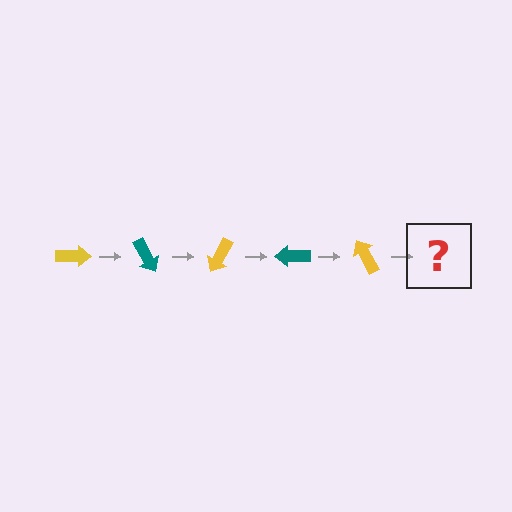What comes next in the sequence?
The next element should be a teal arrow, rotated 300 degrees from the start.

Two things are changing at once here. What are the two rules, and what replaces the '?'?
The two rules are that it rotates 60 degrees each step and the color cycles through yellow and teal. The '?' should be a teal arrow, rotated 300 degrees from the start.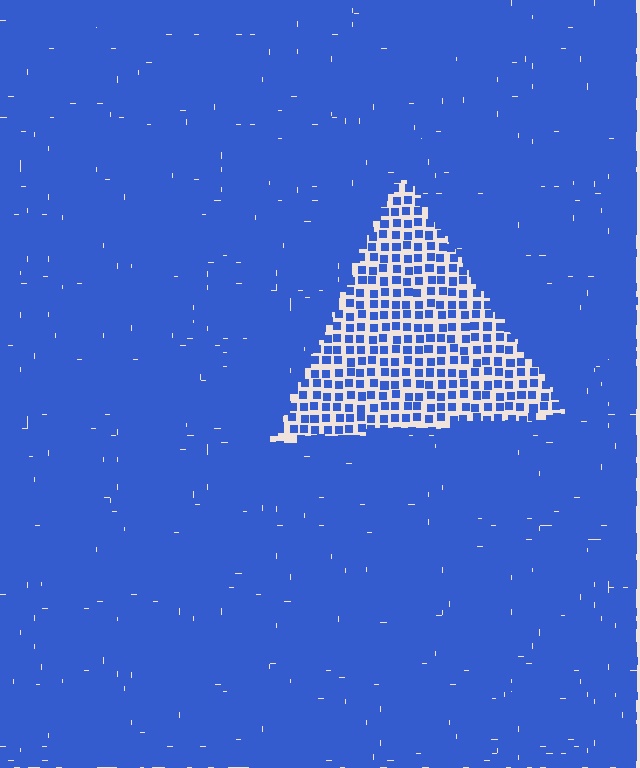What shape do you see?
I see a triangle.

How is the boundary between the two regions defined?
The boundary is defined by a change in element density (approximately 2.8x ratio). All elements are the same color, size, and shape.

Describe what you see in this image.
The image contains small blue elements arranged at two different densities. A triangle-shaped region is visible where the elements are less densely packed than the surrounding area.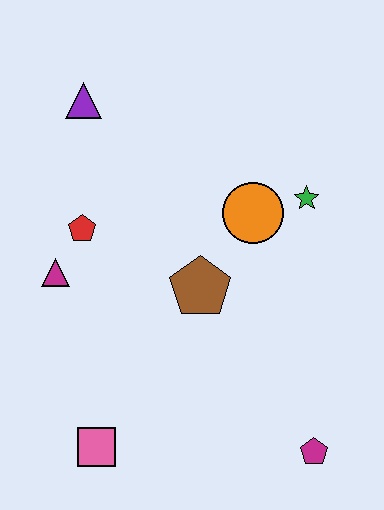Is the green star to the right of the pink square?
Yes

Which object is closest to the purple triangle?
The red pentagon is closest to the purple triangle.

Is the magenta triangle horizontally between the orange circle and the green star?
No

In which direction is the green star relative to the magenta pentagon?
The green star is above the magenta pentagon.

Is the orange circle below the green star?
Yes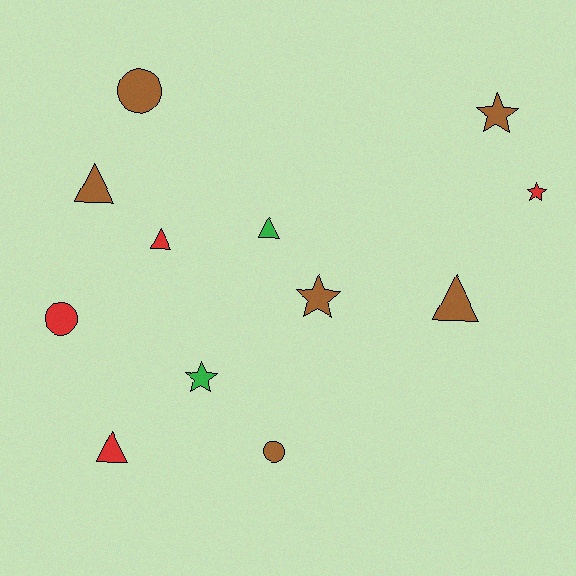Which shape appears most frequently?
Triangle, with 5 objects.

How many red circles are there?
There is 1 red circle.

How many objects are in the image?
There are 12 objects.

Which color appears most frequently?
Brown, with 6 objects.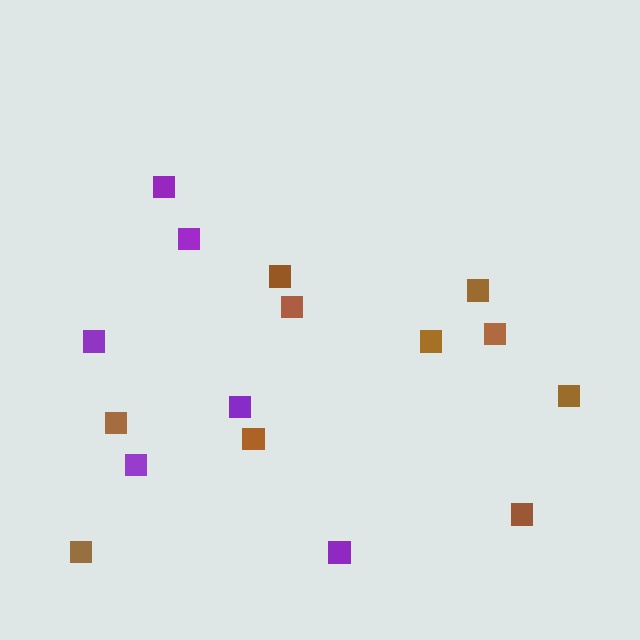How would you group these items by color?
There are 2 groups: one group of brown squares (10) and one group of purple squares (6).